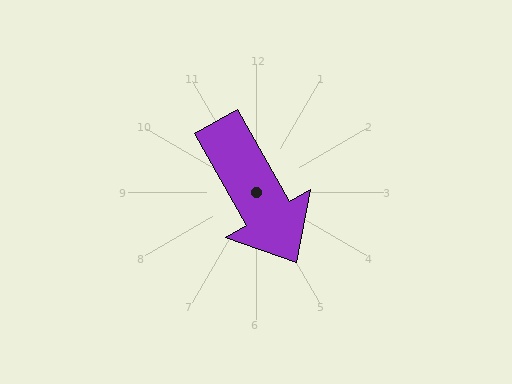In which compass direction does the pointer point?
Southeast.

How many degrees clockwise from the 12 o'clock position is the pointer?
Approximately 151 degrees.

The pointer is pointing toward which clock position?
Roughly 5 o'clock.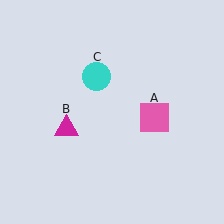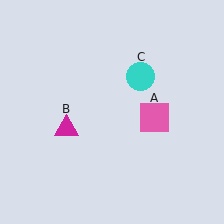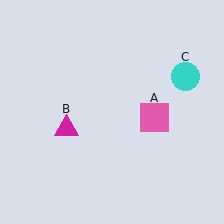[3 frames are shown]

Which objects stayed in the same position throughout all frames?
Pink square (object A) and magenta triangle (object B) remained stationary.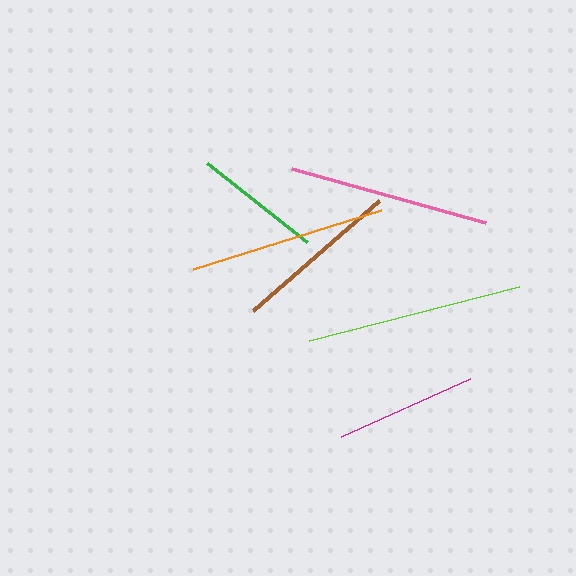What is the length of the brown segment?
The brown segment is approximately 167 pixels long.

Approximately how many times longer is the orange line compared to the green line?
The orange line is approximately 1.6 times the length of the green line.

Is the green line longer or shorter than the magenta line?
The magenta line is longer than the green line.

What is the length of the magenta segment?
The magenta segment is approximately 142 pixels long.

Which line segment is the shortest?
The green line is the shortest at approximately 126 pixels.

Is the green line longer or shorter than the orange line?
The orange line is longer than the green line.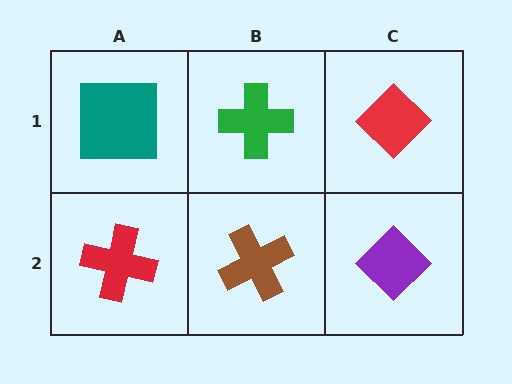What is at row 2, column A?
A red cross.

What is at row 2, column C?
A purple diamond.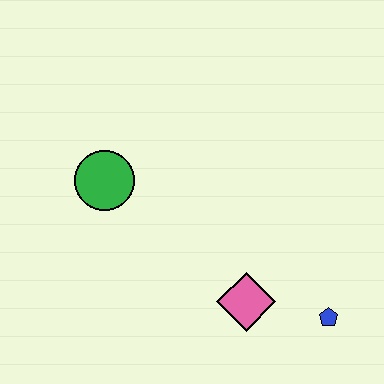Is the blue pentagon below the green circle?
Yes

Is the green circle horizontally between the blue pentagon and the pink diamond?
No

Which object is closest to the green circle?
The pink diamond is closest to the green circle.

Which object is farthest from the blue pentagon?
The green circle is farthest from the blue pentagon.